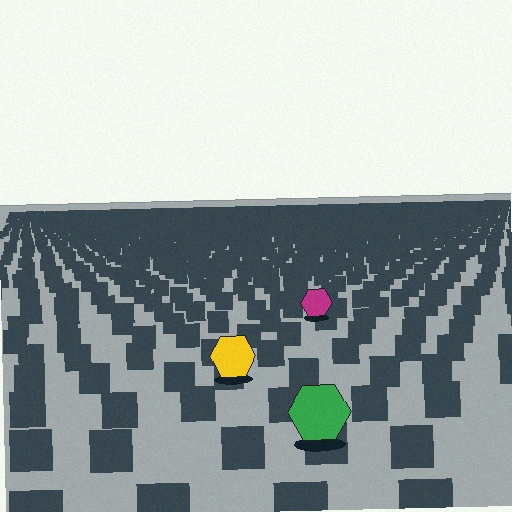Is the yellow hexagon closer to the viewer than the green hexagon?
No. The green hexagon is closer — you can tell from the texture gradient: the ground texture is coarser near it.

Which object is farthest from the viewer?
The magenta hexagon is farthest from the viewer. It appears smaller and the ground texture around it is denser.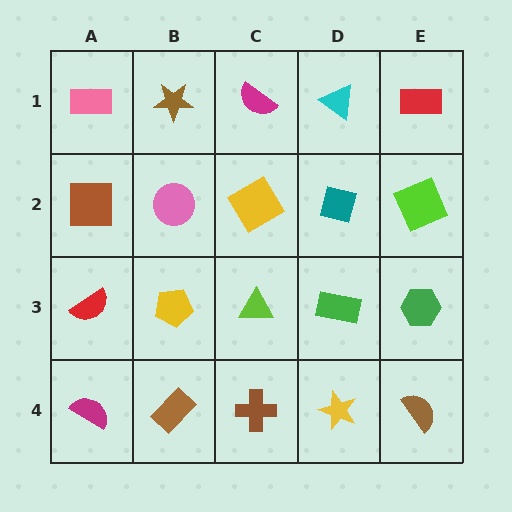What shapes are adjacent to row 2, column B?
A brown star (row 1, column B), a yellow pentagon (row 3, column B), a brown square (row 2, column A), a yellow diamond (row 2, column C).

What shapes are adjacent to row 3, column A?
A brown square (row 2, column A), a magenta semicircle (row 4, column A), a yellow pentagon (row 3, column B).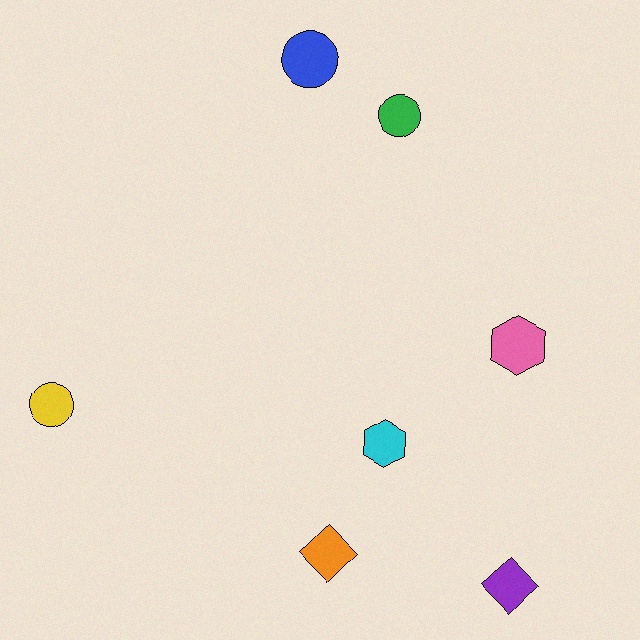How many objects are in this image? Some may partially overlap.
There are 7 objects.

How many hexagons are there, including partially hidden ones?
There are 2 hexagons.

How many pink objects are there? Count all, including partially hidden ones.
There is 1 pink object.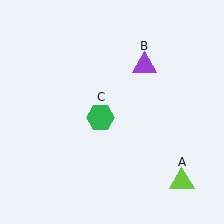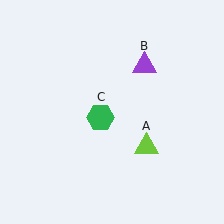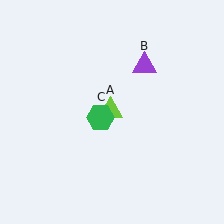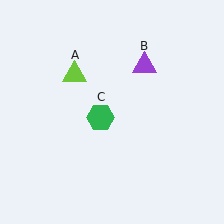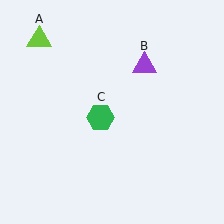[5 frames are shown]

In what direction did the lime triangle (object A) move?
The lime triangle (object A) moved up and to the left.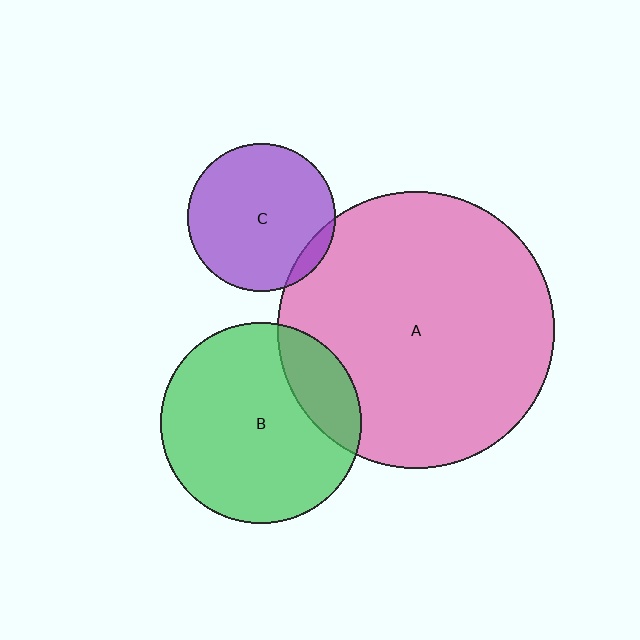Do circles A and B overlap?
Yes.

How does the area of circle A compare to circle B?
Approximately 1.9 times.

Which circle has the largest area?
Circle A (pink).